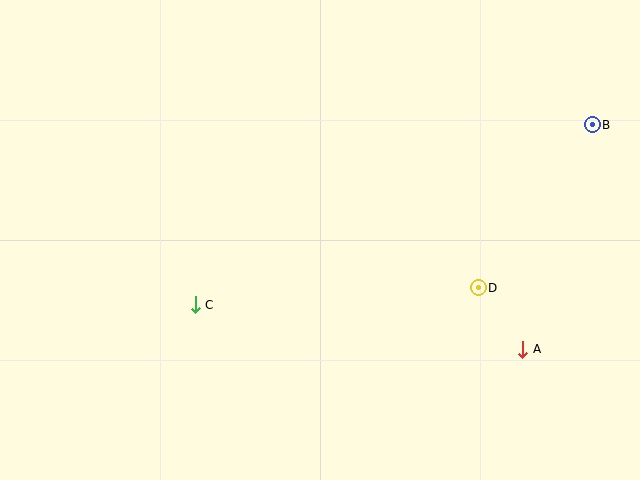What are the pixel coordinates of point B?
Point B is at (592, 125).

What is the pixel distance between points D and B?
The distance between D and B is 199 pixels.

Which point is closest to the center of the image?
Point C at (195, 305) is closest to the center.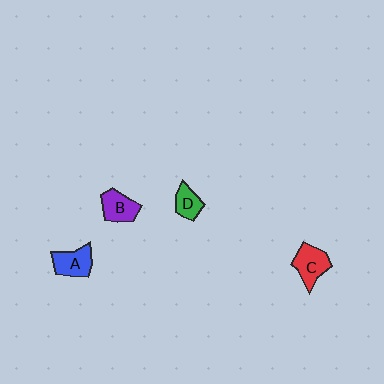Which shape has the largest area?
Shape C (red).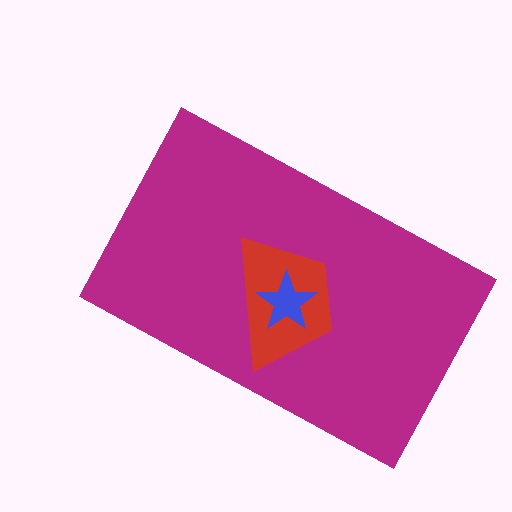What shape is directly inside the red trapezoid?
The blue star.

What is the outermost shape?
The magenta rectangle.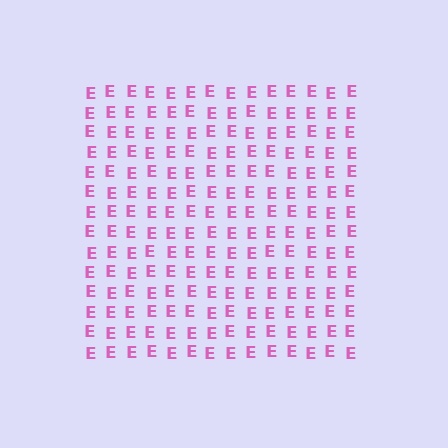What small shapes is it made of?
It is made of small letter E's.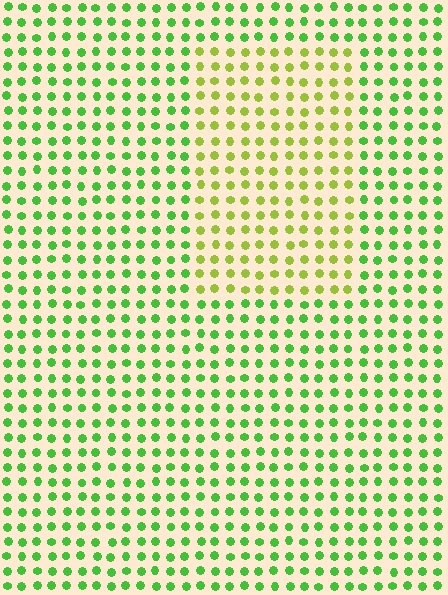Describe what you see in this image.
The image is filled with small green elements in a uniform arrangement. A rectangle-shaped region is visible where the elements are tinted to a slightly different hue, forming a subtle color boundary.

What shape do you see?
I see a rectangle.